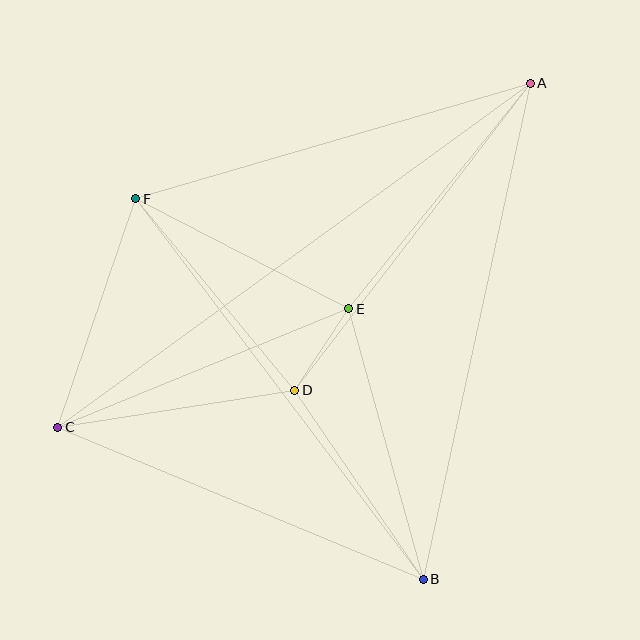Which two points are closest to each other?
Points D and E are closest to each other.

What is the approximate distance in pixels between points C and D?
The distance between C and D is approximately 240 pixels.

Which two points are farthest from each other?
Points A and C are farthest from each other.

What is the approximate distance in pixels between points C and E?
The distance between C and E is approximately 314 pixels.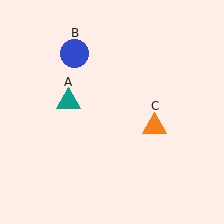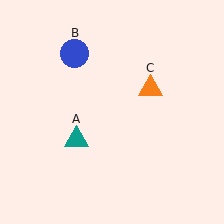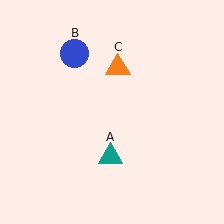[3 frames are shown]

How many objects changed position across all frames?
2 objects changed position: teal triangle (object A), orange triangle (object C).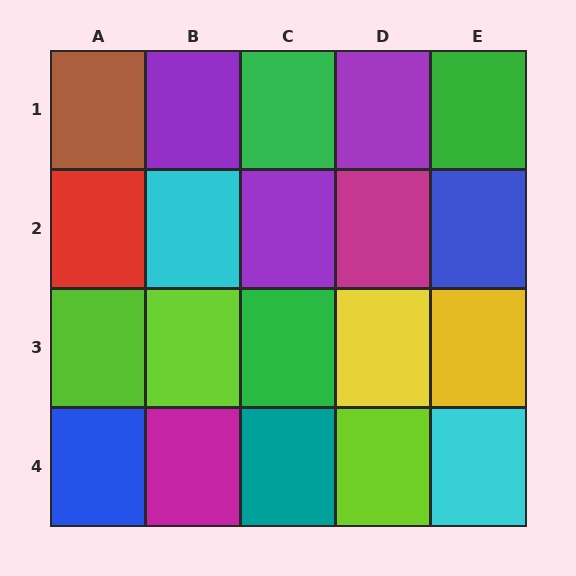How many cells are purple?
3 cells are purple.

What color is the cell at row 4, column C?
Teal.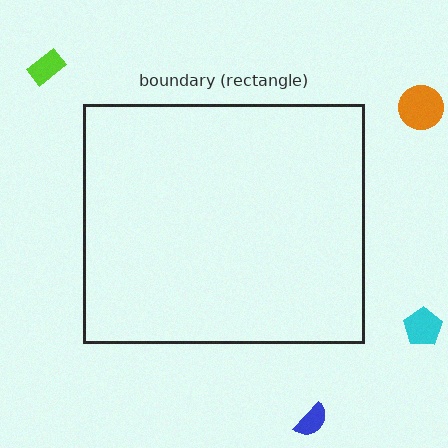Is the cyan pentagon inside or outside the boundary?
Outside.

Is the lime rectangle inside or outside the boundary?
Outside.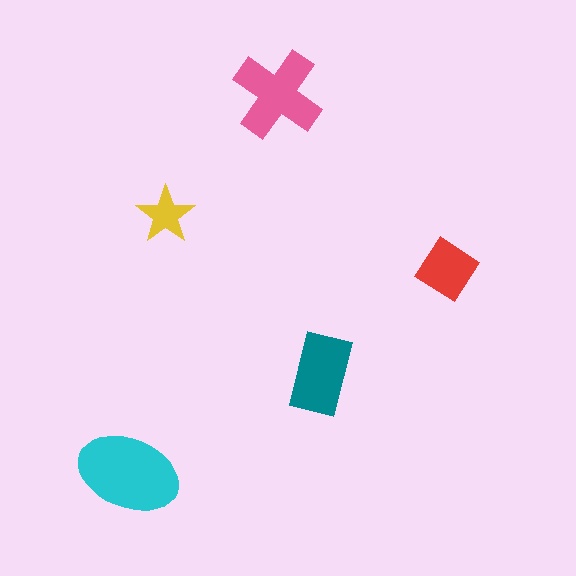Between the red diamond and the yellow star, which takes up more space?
The red diamond.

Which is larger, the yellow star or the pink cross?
The pink cross.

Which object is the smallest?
The yellow star.